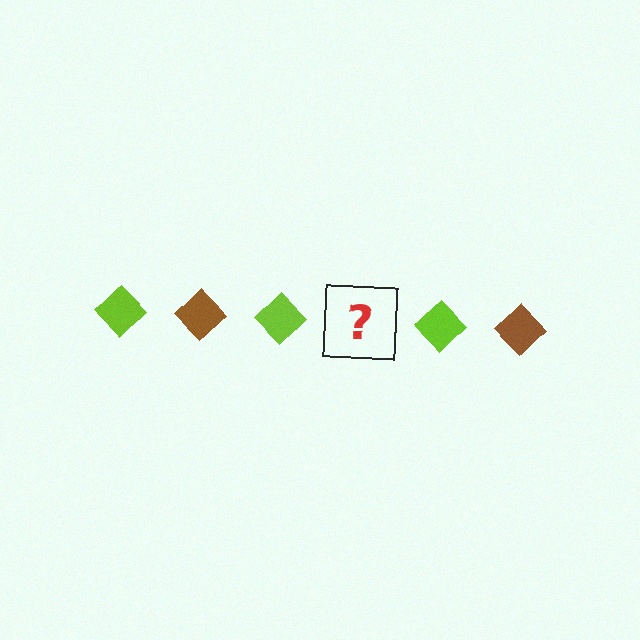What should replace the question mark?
The question mark should be replaced with a brown diamond.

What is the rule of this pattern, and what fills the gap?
The rule is that the pattern cycles through lime, brown diamonds. The gap should be filled with a brown diamond.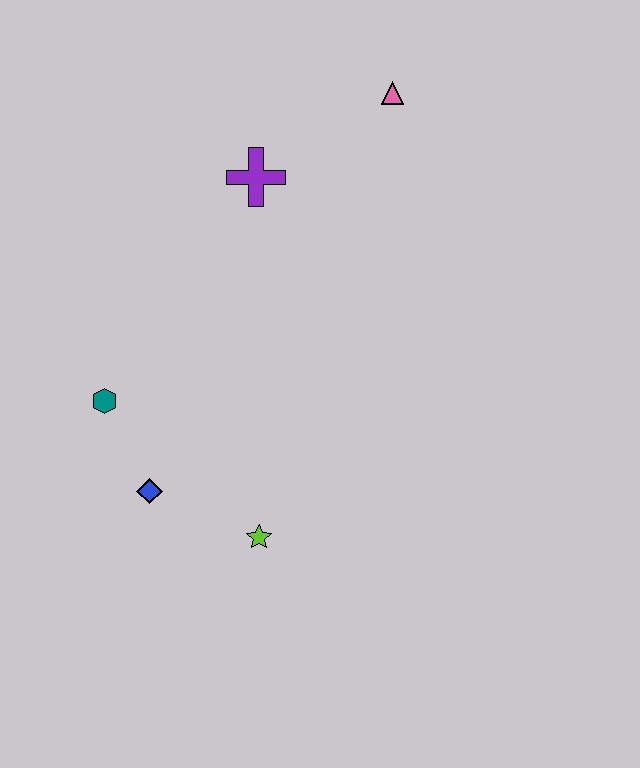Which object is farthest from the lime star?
The pink triangle is farthest from the lime star.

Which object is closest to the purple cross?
The pink triangle is closest to the purple cross.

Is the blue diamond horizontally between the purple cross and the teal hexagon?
Yes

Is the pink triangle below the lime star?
No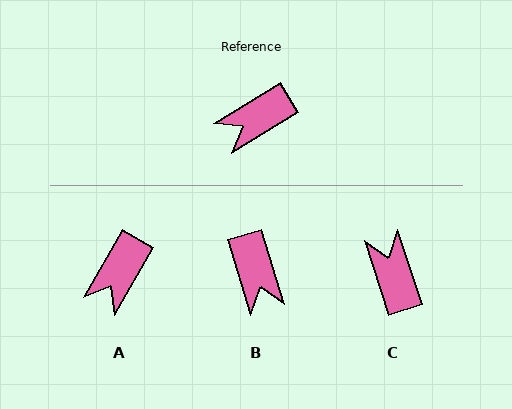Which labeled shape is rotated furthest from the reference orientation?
C, about 103 degrees away.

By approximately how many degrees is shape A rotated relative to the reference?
Approximately 29 degrees counter-clockwise.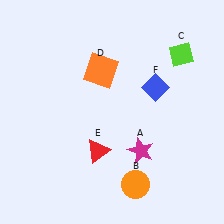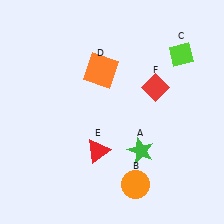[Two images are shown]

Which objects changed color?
A changed from magenta to green. F changed from blue to red.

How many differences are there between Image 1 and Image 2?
There are 2 differences between the two images.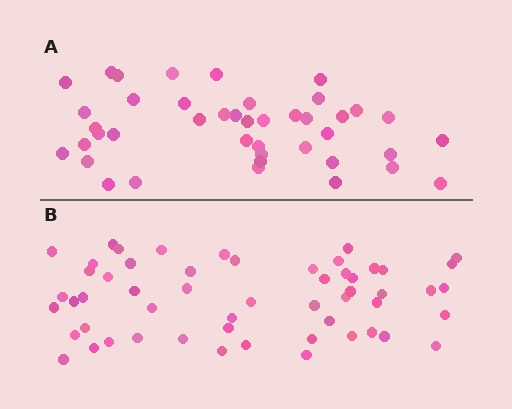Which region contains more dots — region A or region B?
Region B (the bottom region) has more dots.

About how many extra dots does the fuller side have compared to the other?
Region B has approximately 15 more dots than region A.